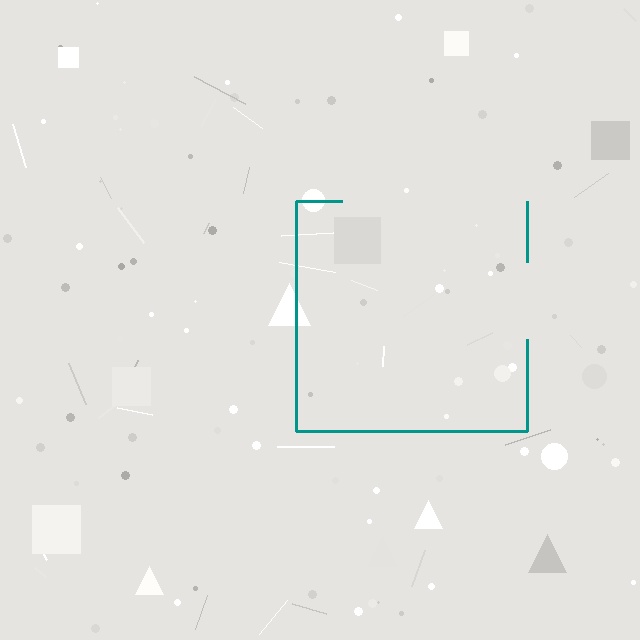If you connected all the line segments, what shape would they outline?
They would outline a square.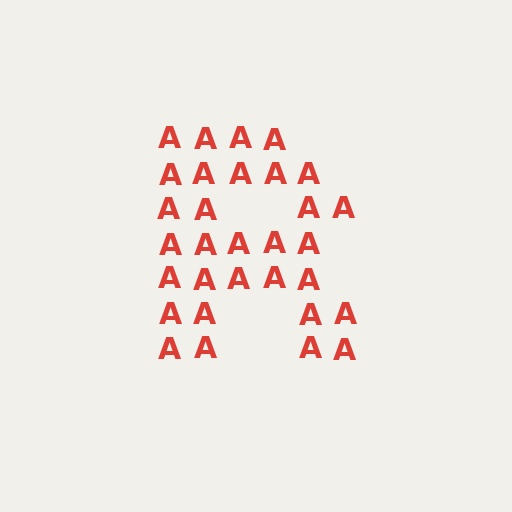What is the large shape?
The large shape is the letter R.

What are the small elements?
The small elements are letter A's.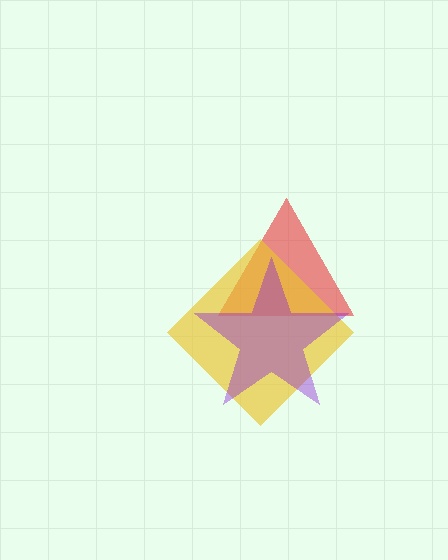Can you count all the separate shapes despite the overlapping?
Yes, there are 3 separate shapes.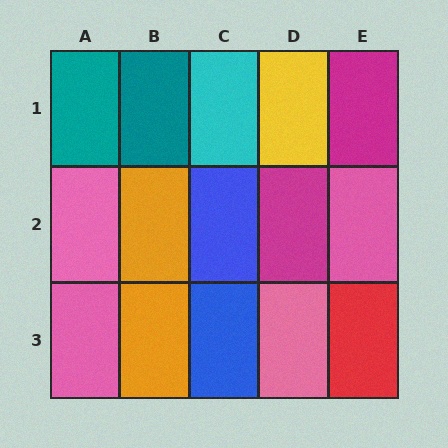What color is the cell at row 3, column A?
Pink.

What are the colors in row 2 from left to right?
Pink, orange, blue, magenta, pink.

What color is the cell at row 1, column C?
Cyan.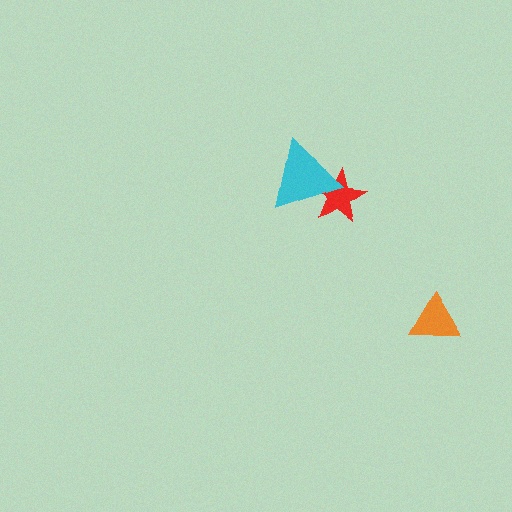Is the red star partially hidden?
Yes, it is partially covered by another shape.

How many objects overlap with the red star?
1 object overlaps with the red star.